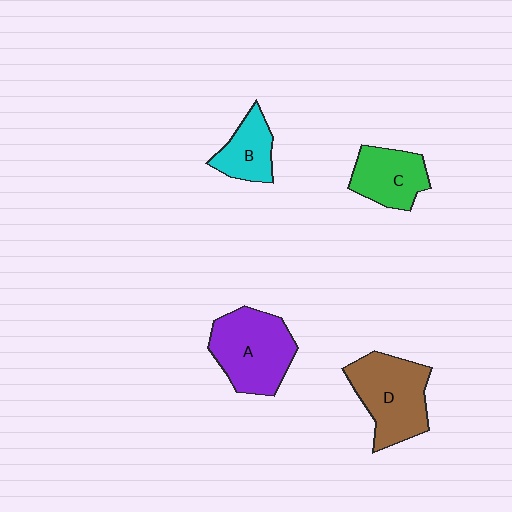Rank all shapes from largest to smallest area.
From largest to smallest: A (purple), D (brown), C (green), B (cyan).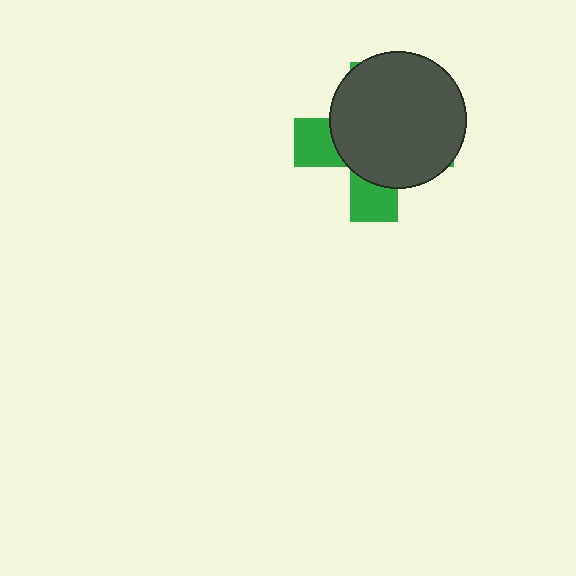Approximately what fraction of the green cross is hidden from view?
Roughly 70% of the green cross is hidden behind the dark gray circle.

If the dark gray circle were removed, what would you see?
You would see the complete green cross.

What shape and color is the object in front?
The object in front is a dark gray circle.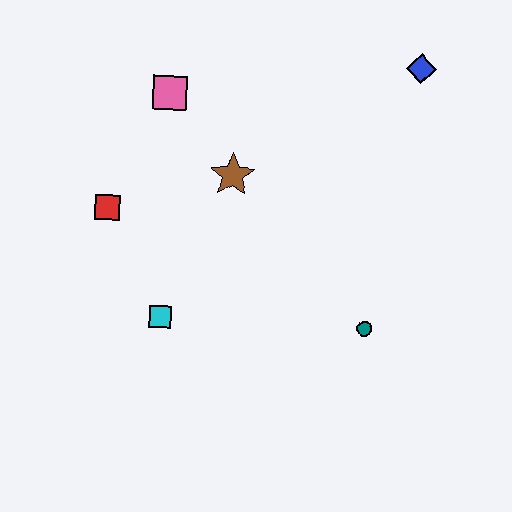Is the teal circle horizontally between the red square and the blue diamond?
Yes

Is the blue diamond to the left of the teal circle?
No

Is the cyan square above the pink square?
No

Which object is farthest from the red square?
The blue diamond is farthest from the red square.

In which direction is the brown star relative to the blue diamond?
The brown star is to the left of the blue diamond.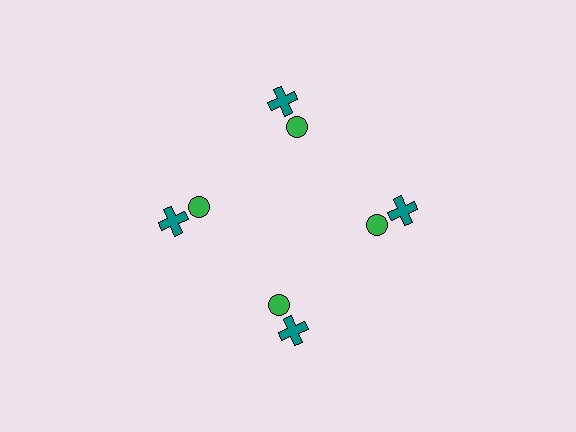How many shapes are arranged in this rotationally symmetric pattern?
There are 8 shapes, arranged in 4 groups of 2.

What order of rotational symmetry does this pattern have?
This pattern has 4-fold rotational symmetry.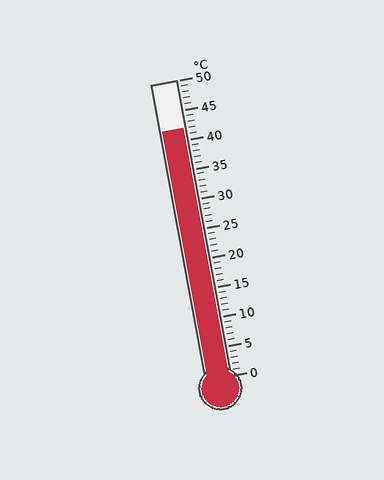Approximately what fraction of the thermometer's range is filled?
The thermometer is filled to approximately 85% of its range.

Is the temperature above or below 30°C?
The temperature is above 30°C.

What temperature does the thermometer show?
The thermometer shows approximately 42°C.